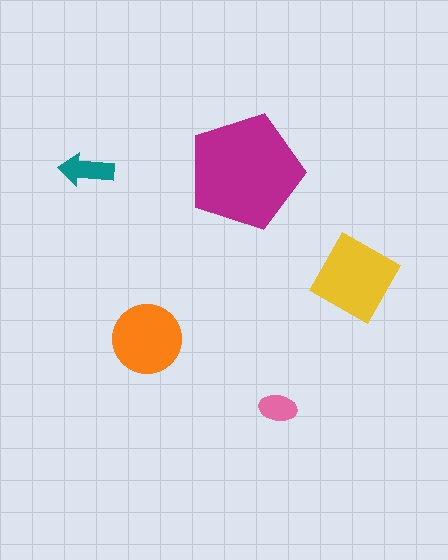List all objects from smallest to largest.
The pink ellipse, the teal arrow, the orange circle, the yellow diamond, the magenta pentagon.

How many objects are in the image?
There are 5 objects in the image.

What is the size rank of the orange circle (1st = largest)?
3rd.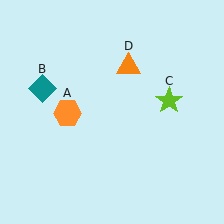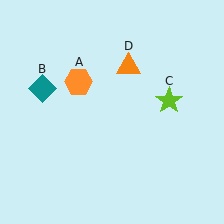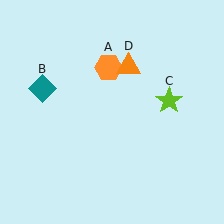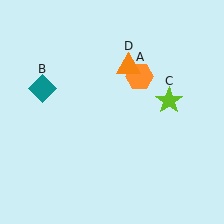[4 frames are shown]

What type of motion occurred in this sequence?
The orange hexagon (object A) rotated clockwise around the center of the scene.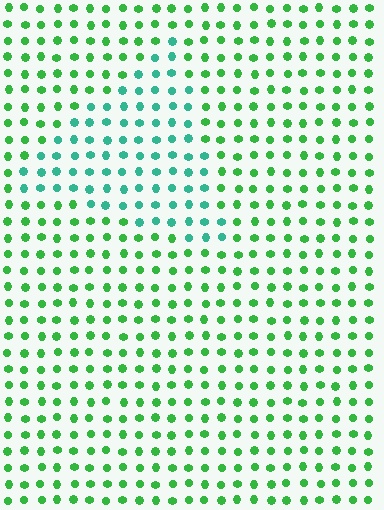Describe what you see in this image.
The image is filled with small green elements in a uniform arrangement. A triangle-shaped region is visible where the elements are tinted to a slightly different hue, forming a subtle color boundary.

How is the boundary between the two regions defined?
The boundary is defined purely by a slight shift in hue (about 38 degrees). Spacing, size, and orientation are identical on both sides.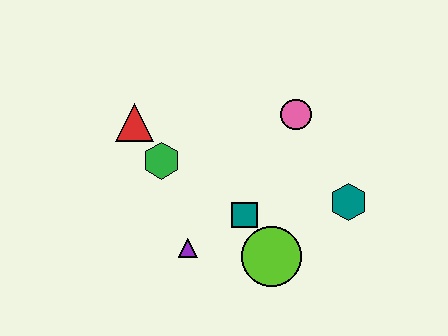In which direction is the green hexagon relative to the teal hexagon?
The green hexagon is to the left of the teal hexagon.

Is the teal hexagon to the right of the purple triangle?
Yes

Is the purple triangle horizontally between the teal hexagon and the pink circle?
No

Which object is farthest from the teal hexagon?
The red triangle is farthest from the teal hexagon.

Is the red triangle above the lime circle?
Yes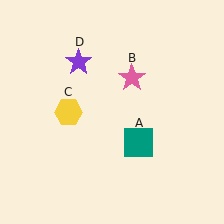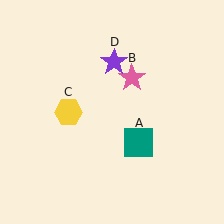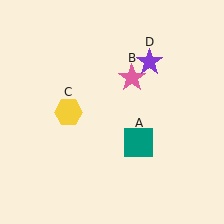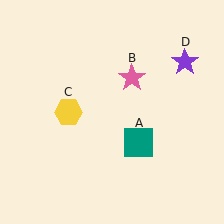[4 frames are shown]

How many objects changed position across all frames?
1 object changed position: purple star (object D).